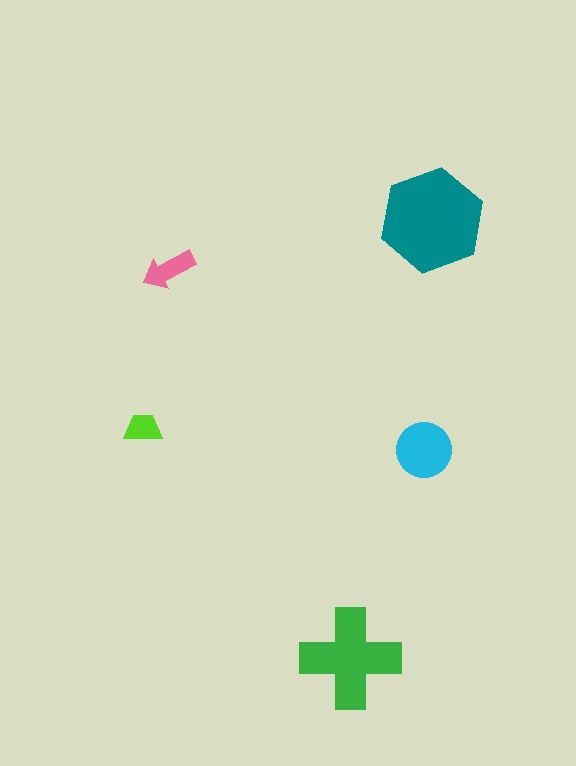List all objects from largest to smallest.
The teal hexagon, the green cross, the cyan circle, the pink arrow, the lime trapezoid.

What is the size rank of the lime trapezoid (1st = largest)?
5th.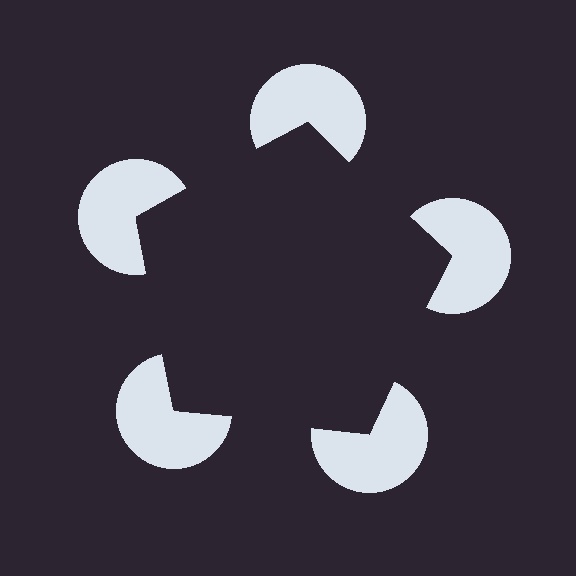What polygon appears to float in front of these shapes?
An illusory pentagon — its edges are inferred from the aligned wedge cuts in the pac-man discs, not physically drawn.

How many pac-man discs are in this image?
There are 5 — one at each vertex of the illusory pentagon.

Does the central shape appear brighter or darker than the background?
It typically appears slightly darker than the background, even though no actual brightness change is drawn.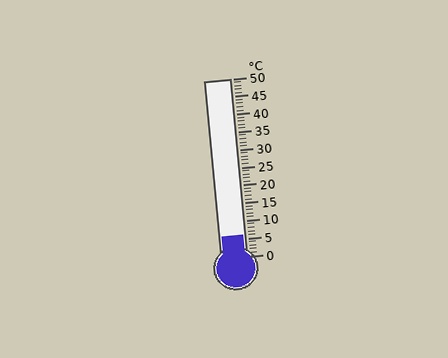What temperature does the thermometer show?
The thermometer shows approximately 6°C.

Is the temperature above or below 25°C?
The temperature is below 25°C.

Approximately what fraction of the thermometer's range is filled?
The thermometer is filled to approximately 10% of its range.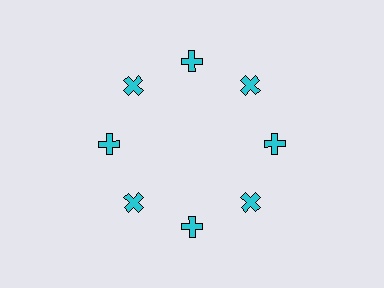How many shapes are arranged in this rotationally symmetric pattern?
There are 8 shapes, arranged in 8 groups of 1.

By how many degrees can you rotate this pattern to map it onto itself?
The pattern maps onto itself every 45 degrees of rotation.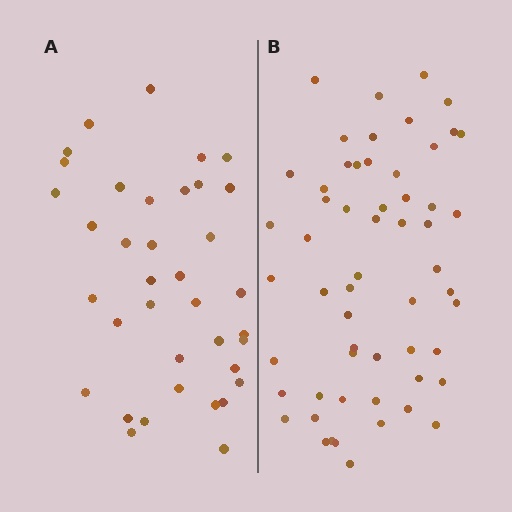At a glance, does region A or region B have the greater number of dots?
Region B (the right region) has more dots.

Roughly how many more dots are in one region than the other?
Region B has approximately 20 more dots than region A.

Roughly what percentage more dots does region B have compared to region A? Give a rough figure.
About 55% more.